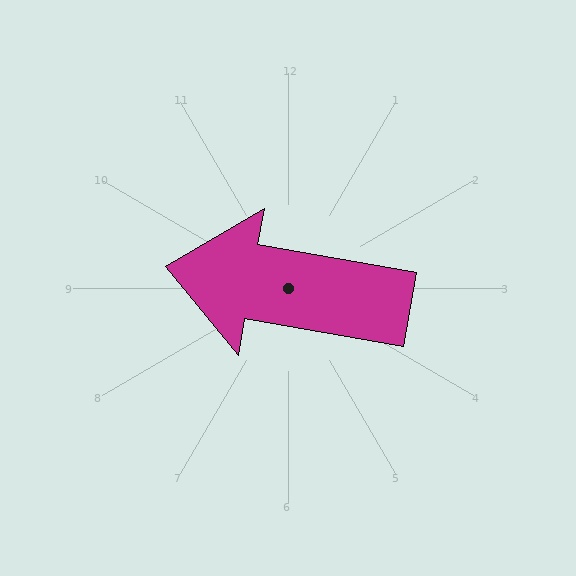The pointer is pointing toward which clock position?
Roughly 9 o'clock.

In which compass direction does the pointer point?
West.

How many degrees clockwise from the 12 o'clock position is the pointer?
Approximately 280 degrees.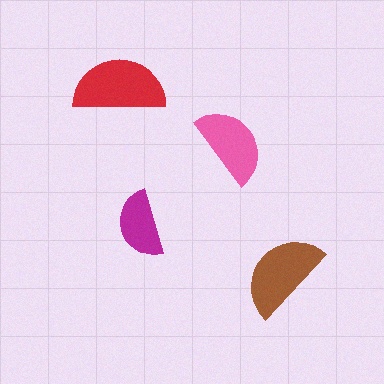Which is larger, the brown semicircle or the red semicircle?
The red one.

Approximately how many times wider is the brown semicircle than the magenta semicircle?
About 1.5 times wider.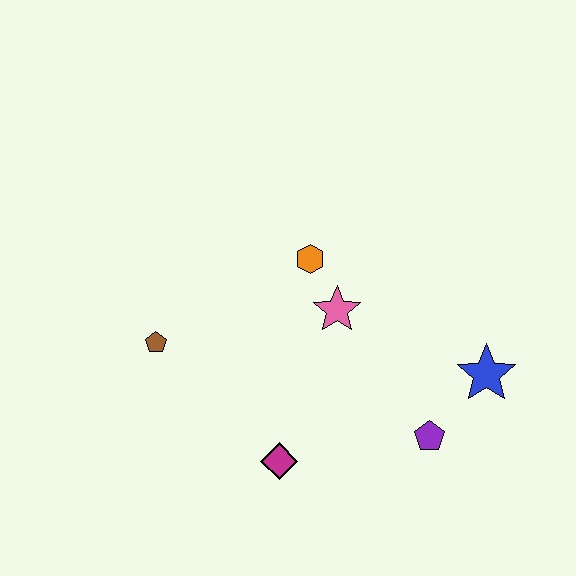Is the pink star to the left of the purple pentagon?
Yes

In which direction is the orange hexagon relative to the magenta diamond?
The orange hexagon is above the magenta diamond.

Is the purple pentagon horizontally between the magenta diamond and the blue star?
Yes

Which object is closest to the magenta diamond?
The purple pentagon is closest to the magenta diamond.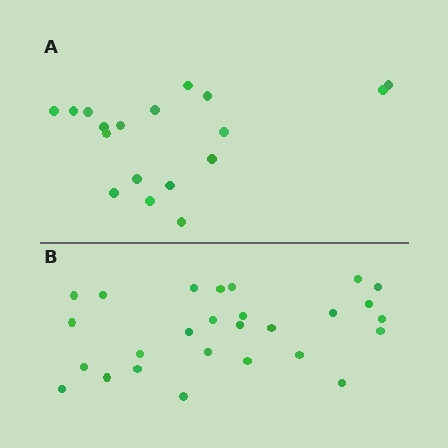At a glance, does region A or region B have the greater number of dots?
Region B (the bottom region) has more dots.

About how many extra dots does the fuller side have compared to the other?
Region B has roughly 8 or so more dots than region A.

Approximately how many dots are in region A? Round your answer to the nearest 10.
About 20 dots. (The exact count is 18, which rounds to 20.)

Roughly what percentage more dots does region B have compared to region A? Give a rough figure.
About 50% more.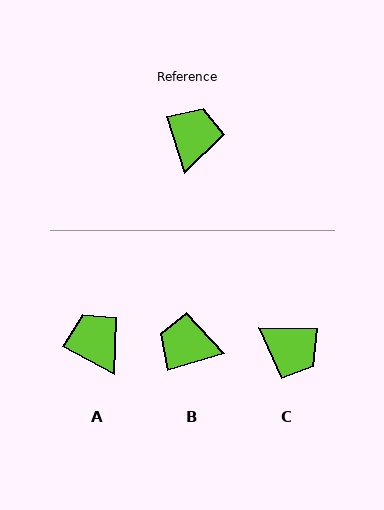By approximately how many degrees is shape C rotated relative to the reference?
Approximately 109 degrees clockwise.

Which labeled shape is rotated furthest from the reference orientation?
C, about 109 degrees away.